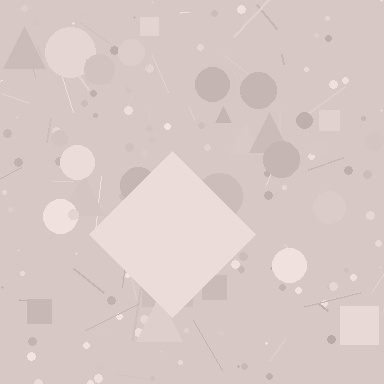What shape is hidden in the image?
A diamond is hidden in the image.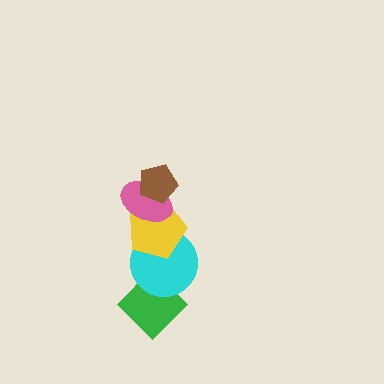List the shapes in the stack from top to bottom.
From top to bottom: the brown pentagon, the pink ellipse, the yellow pentagon, the cyan circle, the green diamond.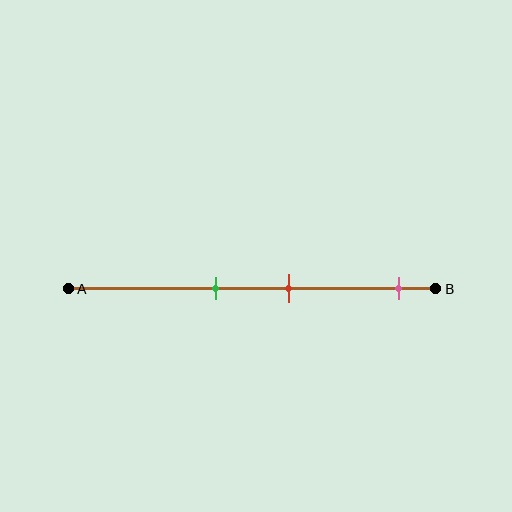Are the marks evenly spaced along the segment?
No, the marks are not evenly spaced.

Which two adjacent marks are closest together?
The green and red marks are the closest adjacent pair.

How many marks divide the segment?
There are 3 marks dividing the segment.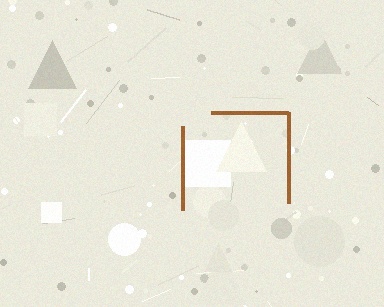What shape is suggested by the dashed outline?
The dashed outline suggests a square.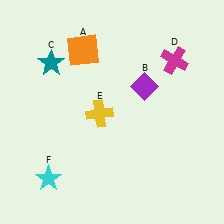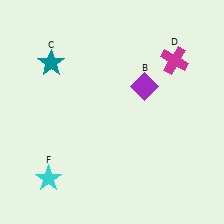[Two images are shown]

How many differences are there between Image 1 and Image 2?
There are 2 differences between the two images.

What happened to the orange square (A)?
The orange square (A) was removed in Image 2. It was in the top-left area of Image 1.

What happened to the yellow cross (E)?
The yellow cross (E) was removed in Image 2. It was in the bottom-left area of Image 1.